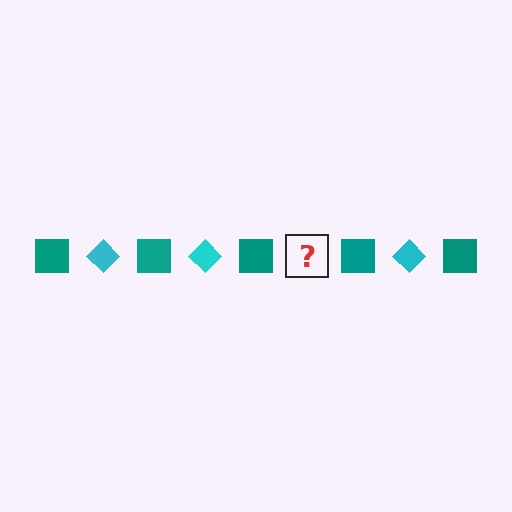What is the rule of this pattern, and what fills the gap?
The rule is that the pattern alternates between teal square and cyan diamond. The gap should be filled with a cyan diamond.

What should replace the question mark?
The question mark should be replaced with a cyan diamond.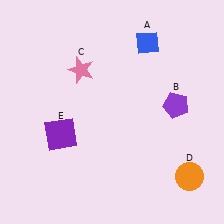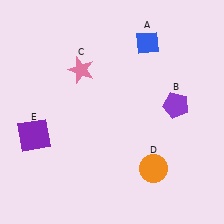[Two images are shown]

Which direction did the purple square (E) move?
The purple square (E) moved left.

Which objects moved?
The objects that moved are: the orange circle (D), the purple square (E).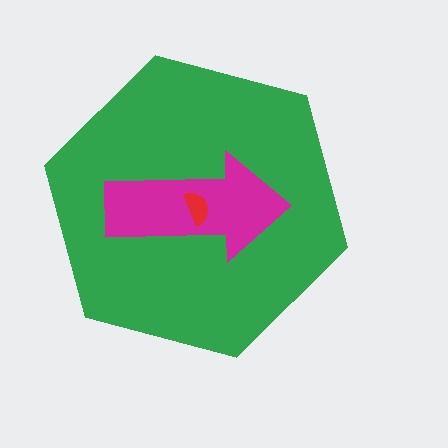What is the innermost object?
The red semicircle.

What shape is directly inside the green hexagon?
The magenta arrow.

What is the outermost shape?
The green hexagon.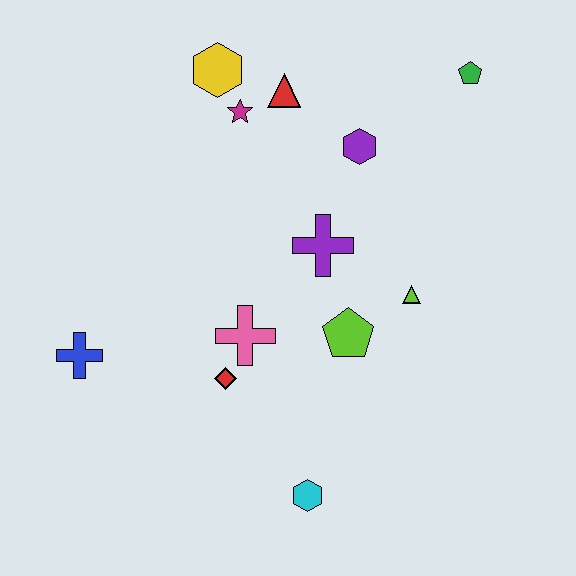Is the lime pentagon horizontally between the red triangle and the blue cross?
No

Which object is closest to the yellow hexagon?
The magenta star is closest to the yellow hexagon.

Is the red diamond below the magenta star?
Yes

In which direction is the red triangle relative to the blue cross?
The red triangle is above the blue cross.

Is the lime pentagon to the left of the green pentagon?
Yes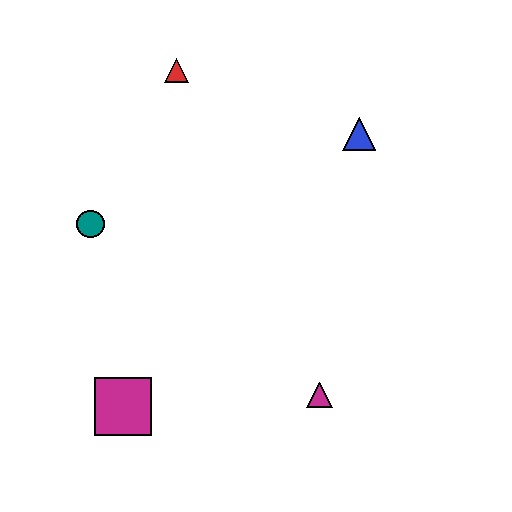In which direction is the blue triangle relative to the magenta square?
The blue triangle is above the magenta square.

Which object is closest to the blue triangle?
The red triangle is closest to the blue triangle.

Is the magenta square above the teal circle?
No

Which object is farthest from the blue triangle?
The magenta square is farthest from the blue triangle.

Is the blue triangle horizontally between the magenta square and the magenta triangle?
No